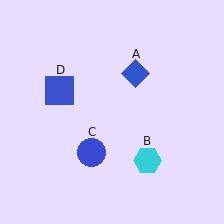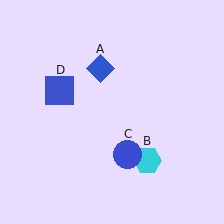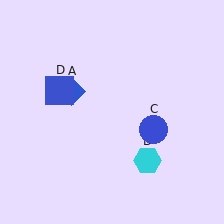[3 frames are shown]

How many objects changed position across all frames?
2 objects changed position: blue diamond (object A), blue circle (object C).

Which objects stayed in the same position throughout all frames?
Cyan hexagon (object B) and blue square (object D) remained stationary.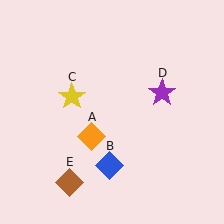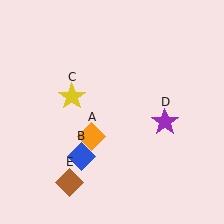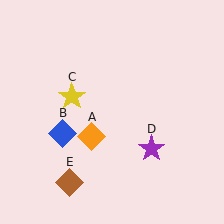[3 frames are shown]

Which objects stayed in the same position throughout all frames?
Orange diamond (object A) and yellow star (object C) and brown diamond (object E) remained stationary.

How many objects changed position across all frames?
2 objects changed position: blue diamond (object B), purple star (object D).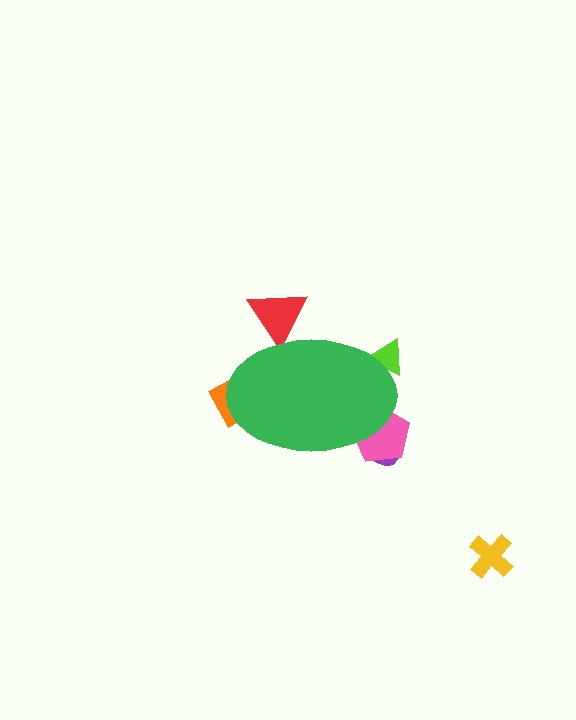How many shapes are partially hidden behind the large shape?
5 shapes are partially hidden.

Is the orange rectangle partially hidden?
Yes, the orange rectangle is partially hidden behind the green ellipse.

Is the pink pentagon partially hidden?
Yes, the pink pentagon is partially hidden behind the green ellipse.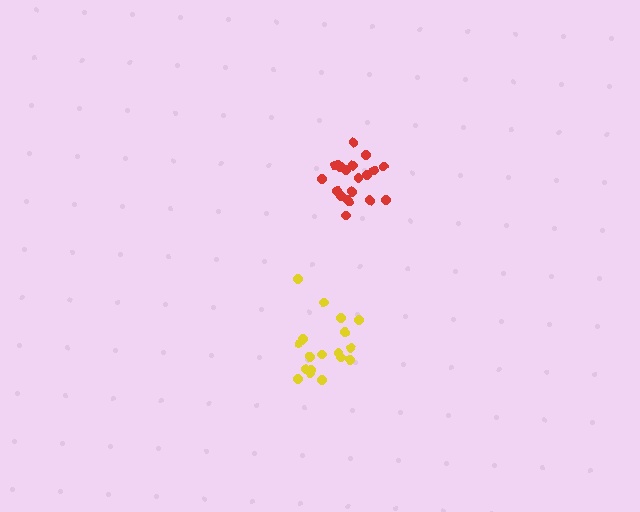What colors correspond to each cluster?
The clusters are colored: red, yellow.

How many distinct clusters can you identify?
There are 2 distinct clusters.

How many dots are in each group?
Group 1: 20 dots, Group 2: 18 dots (38 total).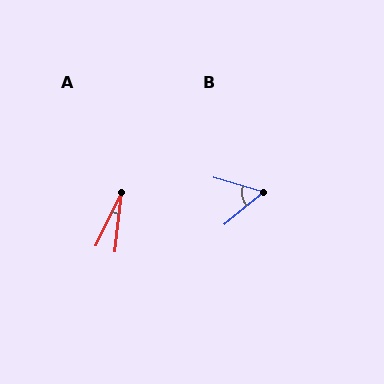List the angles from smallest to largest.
A (19°), B (56°).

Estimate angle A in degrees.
Approximately 19 degrees.